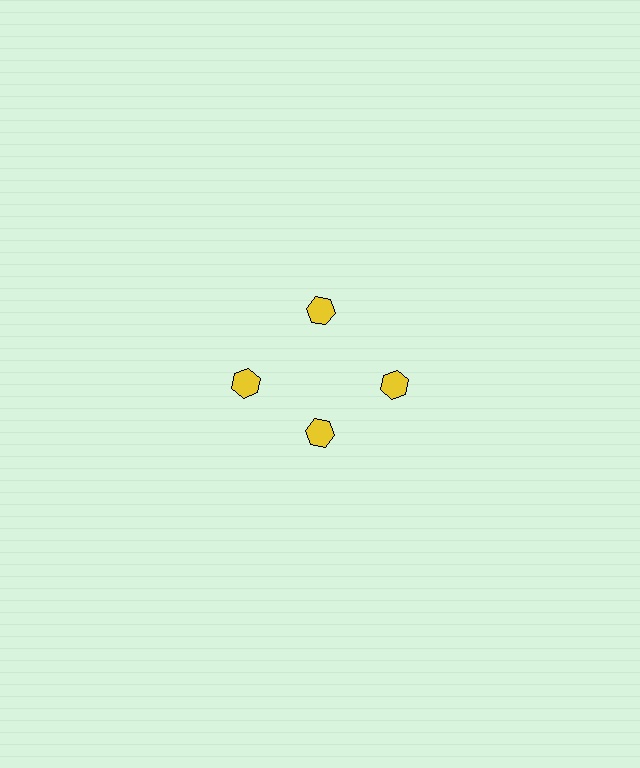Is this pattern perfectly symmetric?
No. The 4 yellow hexagons are arranged in a ring, but one element near the 6 o'clock position is pulled inward toward the center, breaking the 4-fold rotational symmetry.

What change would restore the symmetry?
The symmetry would be restored by moving it outward, back onto the ring so that all 4 hexagons sit at equal angles and equal distance from the center.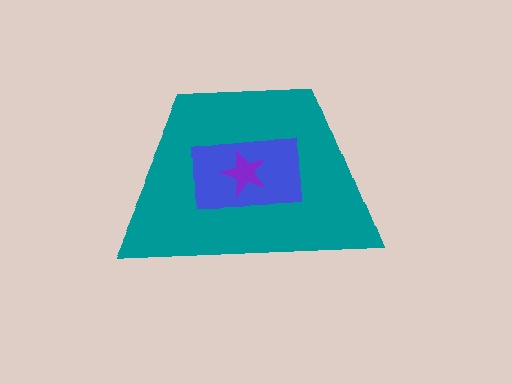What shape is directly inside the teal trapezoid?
The blue rectangle.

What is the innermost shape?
The purple star.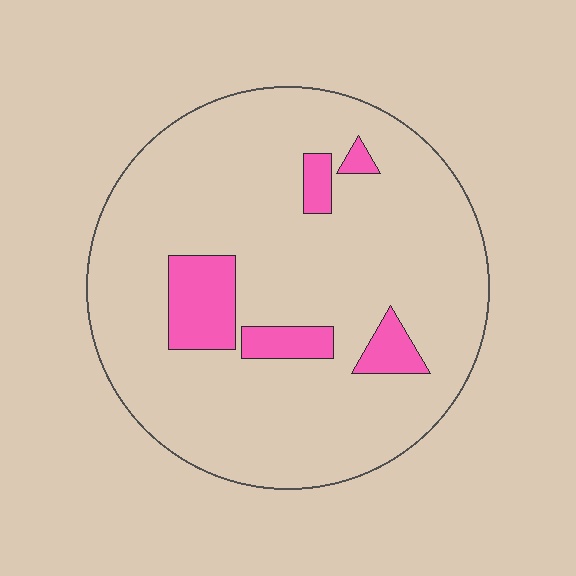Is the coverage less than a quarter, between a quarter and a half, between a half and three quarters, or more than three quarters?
Less than a quarter.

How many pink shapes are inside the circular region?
5.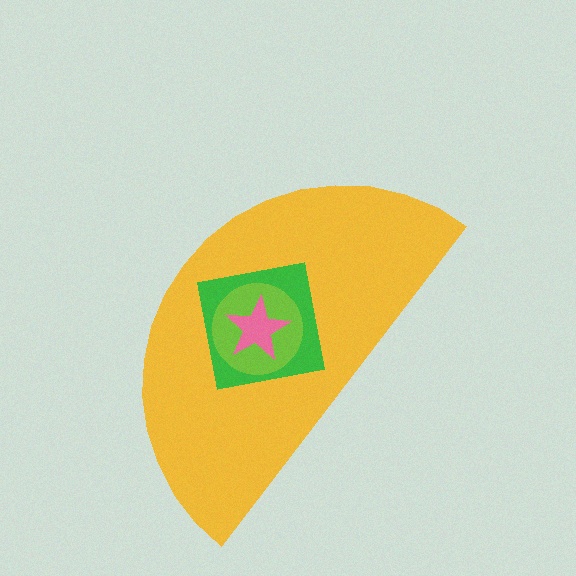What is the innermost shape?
The pink star.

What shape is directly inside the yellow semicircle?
The green square.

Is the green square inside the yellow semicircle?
Yes.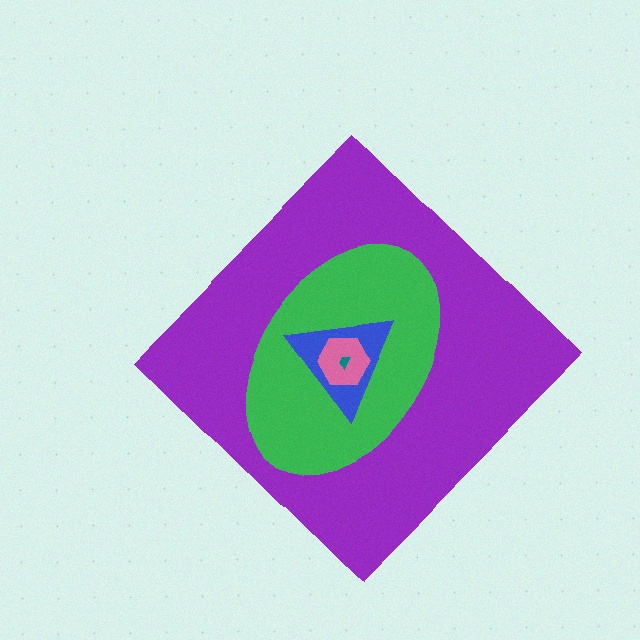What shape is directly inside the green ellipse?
The blue triangle.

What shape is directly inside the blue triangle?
The pink hexagon.